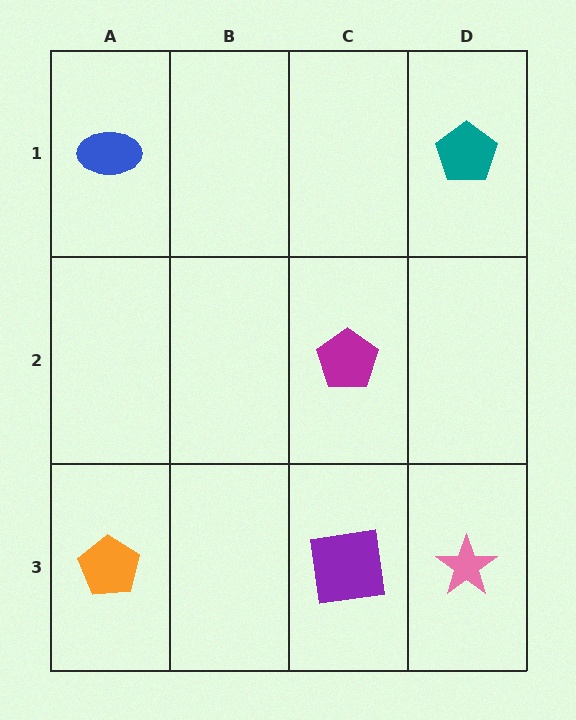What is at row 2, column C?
A magenta pentagon.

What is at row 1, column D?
A teal pentagon.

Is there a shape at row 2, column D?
No, that cell is empty.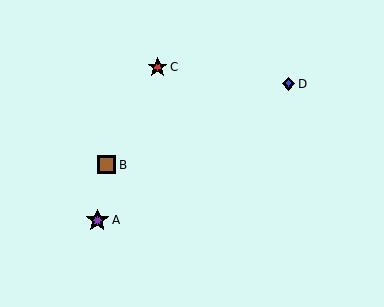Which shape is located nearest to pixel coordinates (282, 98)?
The blue diamond (labeled D) at (288, 84) is nearest to that location.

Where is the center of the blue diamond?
The center of the blue diamond is at (288, 84).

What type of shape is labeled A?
Shape A is a purple star.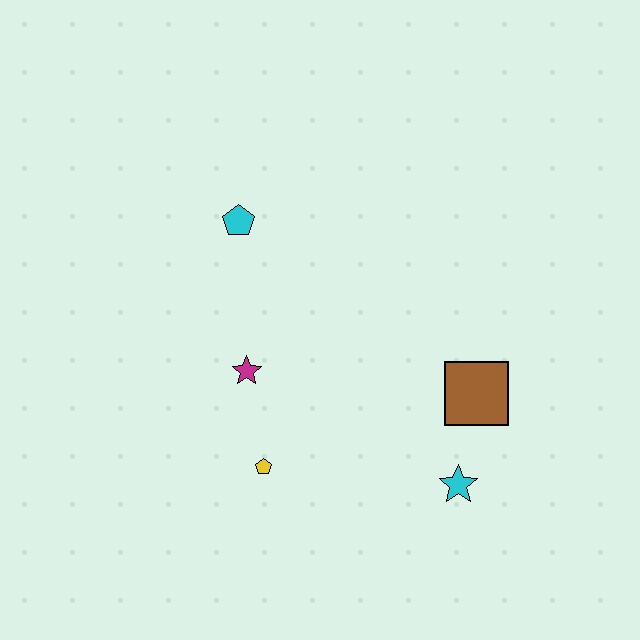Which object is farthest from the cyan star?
The cyan pentagon is farthest from the cyan star.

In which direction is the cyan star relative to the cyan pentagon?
The cyan star is below the cyan pentagon.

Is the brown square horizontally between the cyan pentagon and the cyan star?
No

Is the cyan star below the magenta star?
Yes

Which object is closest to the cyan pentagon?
The magenta star is closest to the cyan pentagon.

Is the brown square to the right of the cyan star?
Yes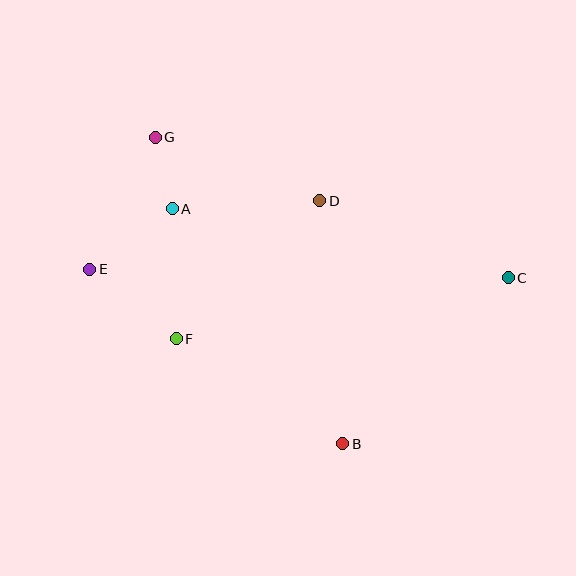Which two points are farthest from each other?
Points C and E are farthest from each other.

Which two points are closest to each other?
Points A and G are closest to each other.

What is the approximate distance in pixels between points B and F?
The distance between B and F is approximately 197 pixels.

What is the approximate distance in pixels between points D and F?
The distance between D and F is approximately 199 pixels.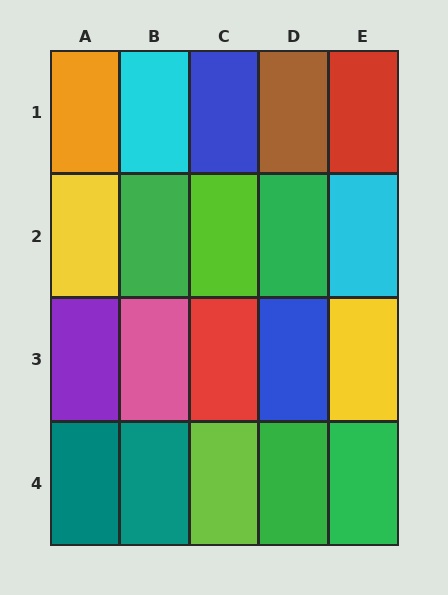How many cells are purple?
1 cell is purple.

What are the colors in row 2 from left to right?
Yellow, green, lime, green, cyan.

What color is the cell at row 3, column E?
Yellow.